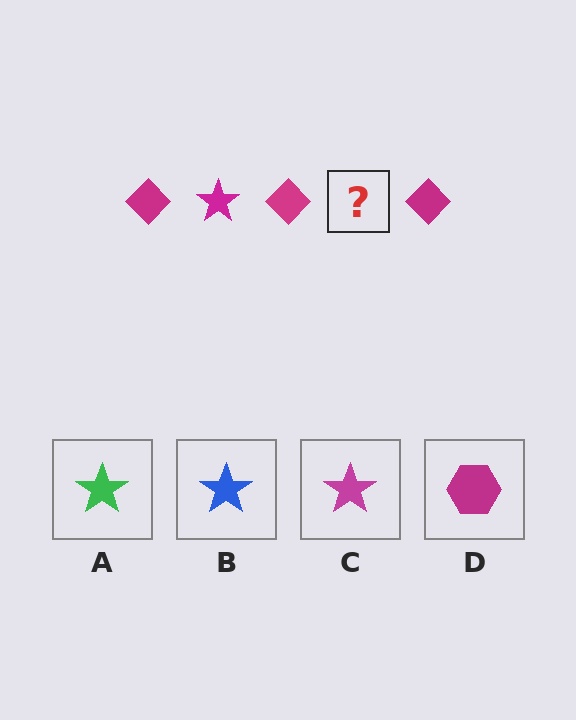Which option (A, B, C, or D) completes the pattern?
C.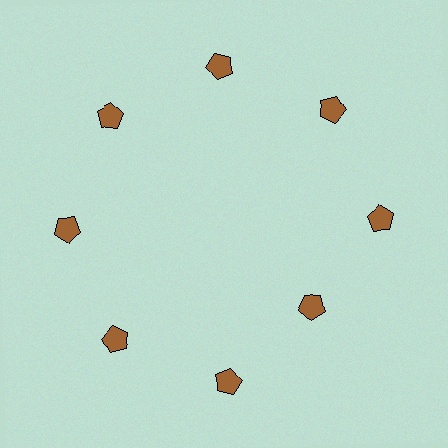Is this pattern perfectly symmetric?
No. The 8 brown pentagons are arranged in a ring, but one element near the 4 o'clock position is pulled inward toward the center, breaking the 8-fold rotational symmetry.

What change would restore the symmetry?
The symmetry would be restored by moving it outward, back onto the ring so that all 8 pentagons sit at equal angles and equal distance from the center.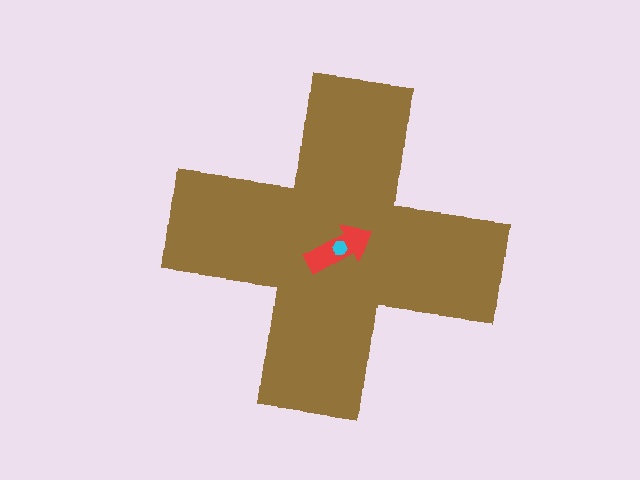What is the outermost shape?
The brown cross.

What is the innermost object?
The cyan hexagon.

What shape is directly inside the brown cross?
The red arrow.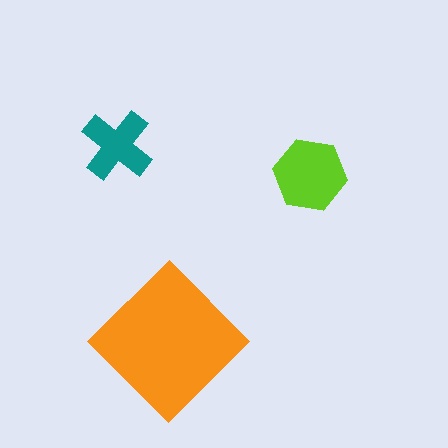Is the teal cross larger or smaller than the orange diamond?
Smaller.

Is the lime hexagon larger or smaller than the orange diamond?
Smaller.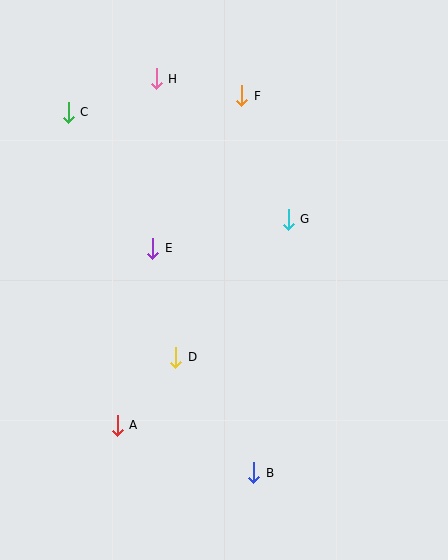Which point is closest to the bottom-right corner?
Point B is closest to the bottom-right corner.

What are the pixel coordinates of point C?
Point C is at (68, 112).